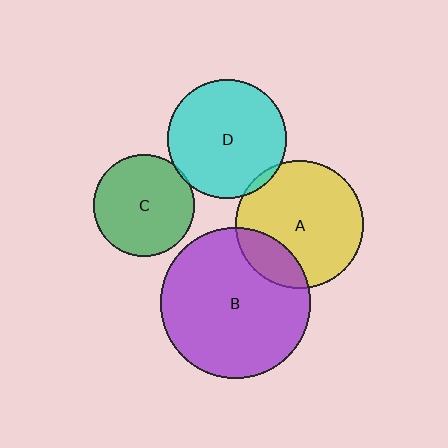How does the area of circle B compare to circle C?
Approximately 2.2 times.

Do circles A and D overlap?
Yes.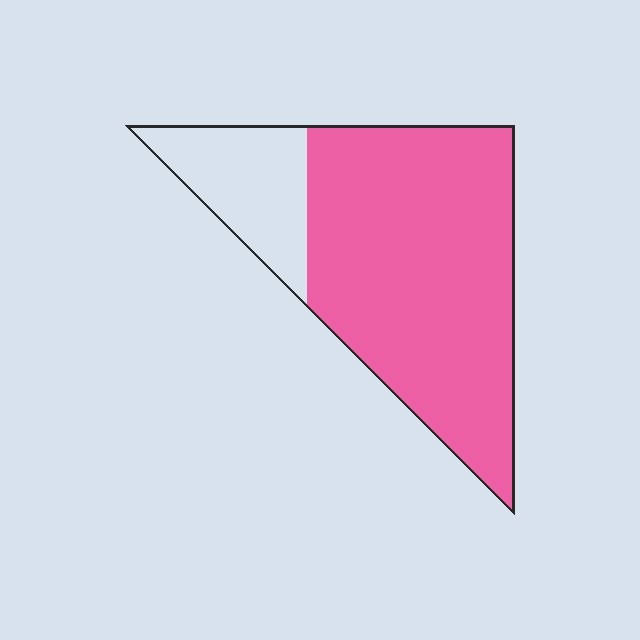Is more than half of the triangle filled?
Yes.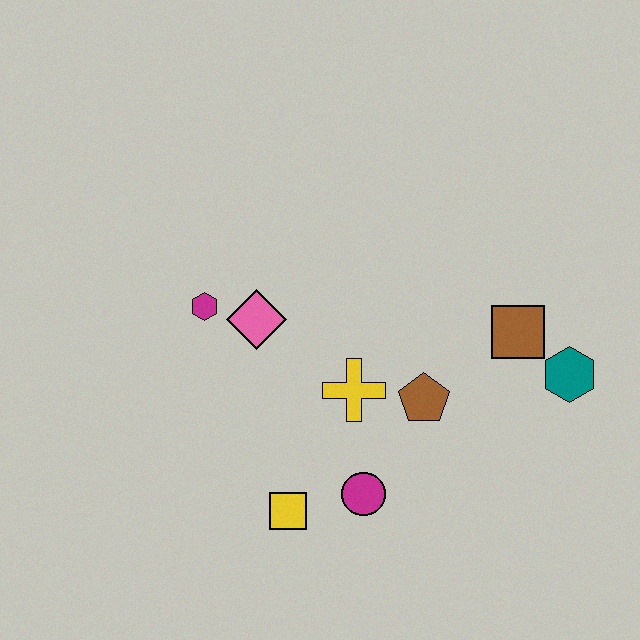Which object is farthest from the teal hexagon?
The magenta hexagon is farthest from the teal hexagon.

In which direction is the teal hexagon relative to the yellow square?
The teal hexagon is to the right of the yellow square.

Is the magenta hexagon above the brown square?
Yes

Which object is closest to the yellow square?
The magenta circle is closest to the yellow square.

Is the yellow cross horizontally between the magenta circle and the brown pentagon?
No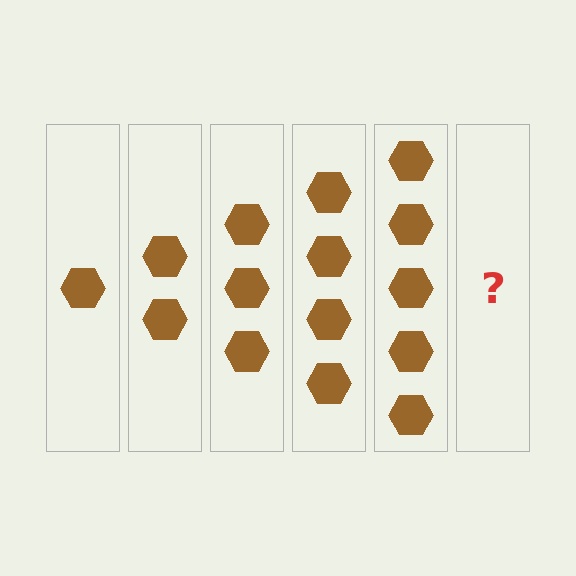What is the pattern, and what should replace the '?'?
The pattern is that each step adds one more hexagon. The '?' should be 6 hexagons.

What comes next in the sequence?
The next element should be 6 hexagons.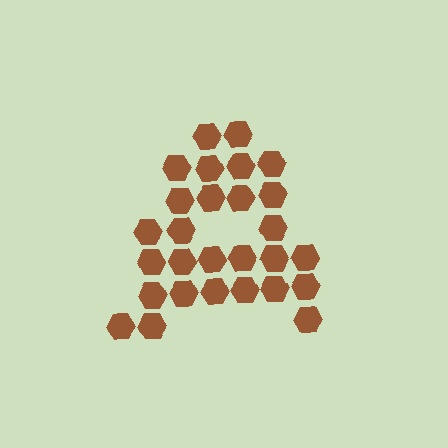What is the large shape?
The large shape is the letter A.